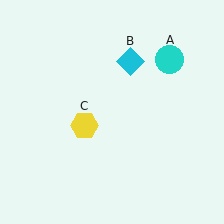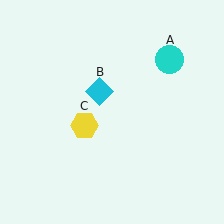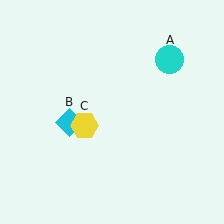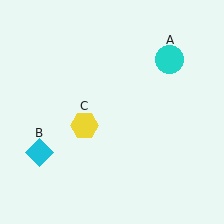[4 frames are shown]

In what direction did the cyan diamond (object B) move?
The cyan diamond (object B) moved down and to the left.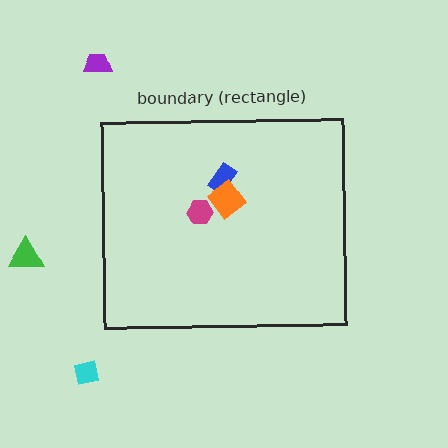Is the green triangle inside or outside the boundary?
Outside.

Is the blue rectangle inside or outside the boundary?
Inside.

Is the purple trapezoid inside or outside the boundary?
Outside.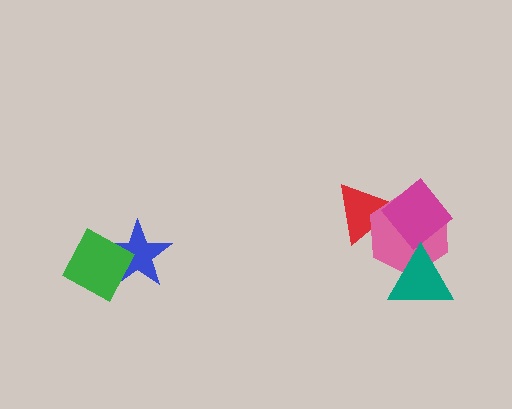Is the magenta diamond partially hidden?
Yes, it is partially covered by another shape.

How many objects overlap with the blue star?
1 object overlaps with the blue star.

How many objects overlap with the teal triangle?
2 objects overlap with the teal triangle.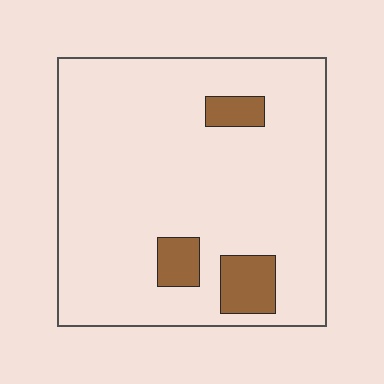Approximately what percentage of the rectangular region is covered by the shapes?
Approximately 10%.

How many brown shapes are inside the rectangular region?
3.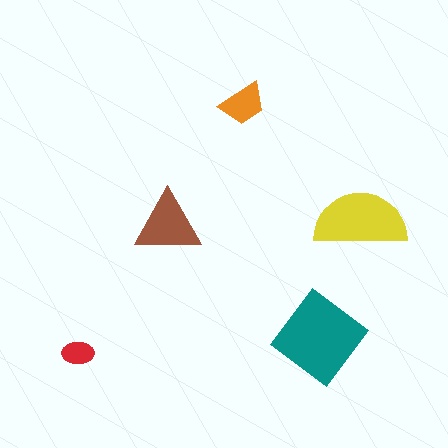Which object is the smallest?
The red ellipse.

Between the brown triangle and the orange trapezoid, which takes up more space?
The brown triangle.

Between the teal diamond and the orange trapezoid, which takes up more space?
The teal diamond.